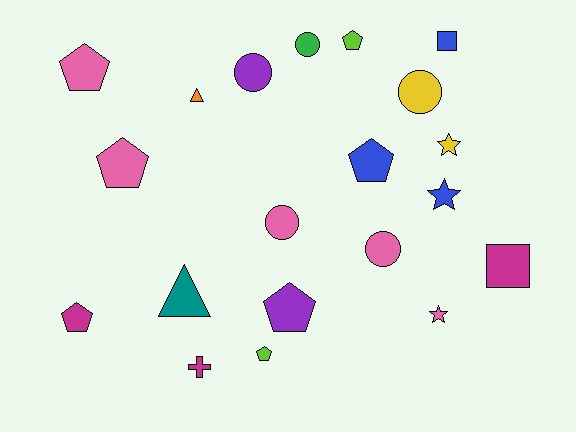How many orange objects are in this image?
There is 1 orange object.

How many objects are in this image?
There are 20 objects.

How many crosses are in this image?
There is 1 cross.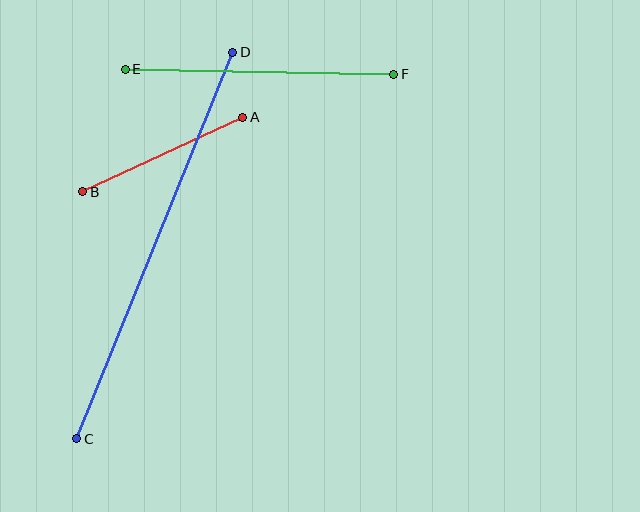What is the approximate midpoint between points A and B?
The midpoint is at approximately (163, 154) pixels.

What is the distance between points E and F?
The distance is approximately 269 pixels.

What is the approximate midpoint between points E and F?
The midpoint is at approximately (260, 72) pixels.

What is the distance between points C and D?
The distance is approximately 417 pixels.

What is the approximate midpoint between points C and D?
The midpoint is at approximately (155, 246) pixels.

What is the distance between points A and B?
The distance is approximately 176 pixels.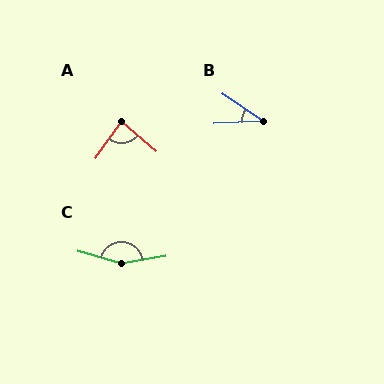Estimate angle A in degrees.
Approximately 85 degrees.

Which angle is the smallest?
B, at approximately 37 degrees.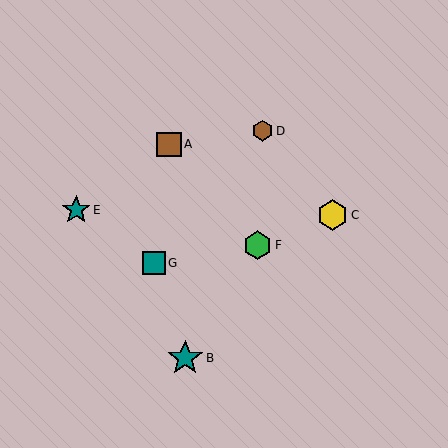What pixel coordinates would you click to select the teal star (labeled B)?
Click at (185, 358) to select the teal star B.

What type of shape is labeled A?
Shape A is a brown square.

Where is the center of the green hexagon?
The center of the green hexagon is at (257, 245).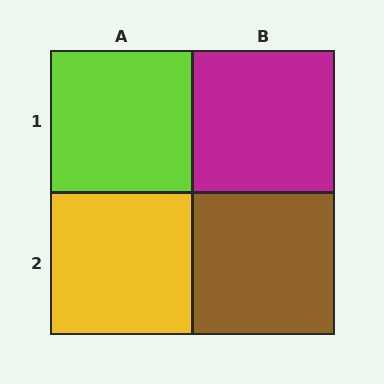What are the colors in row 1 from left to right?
Lime, magenta.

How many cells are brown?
1 cell is brown.